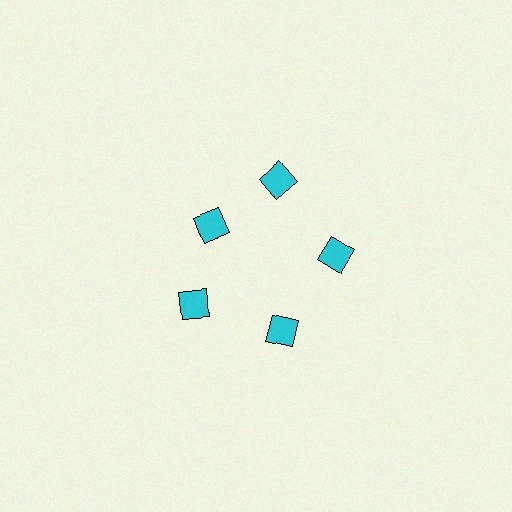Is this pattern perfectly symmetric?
No. The 5 cyan squares are arranged in a ring, but one element near the 10 o'clock position is pulled inward toward the center, breaking the 5-fold rotational symmetry.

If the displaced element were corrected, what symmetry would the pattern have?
It would have 5-fold rotational symmetry — the pattern would map onto itself every 72 degrees.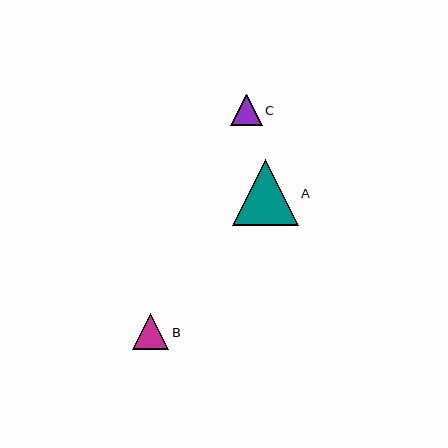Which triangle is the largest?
Triangle A is the largest with a size of approximately 65 pixels.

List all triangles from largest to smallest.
From largest to smallest: A, B, C.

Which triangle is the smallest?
Triangle C is the smallest with a size of approximately 31 pixels.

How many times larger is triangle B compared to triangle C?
Triangle B is approximately 1.2 times the size of triangle C.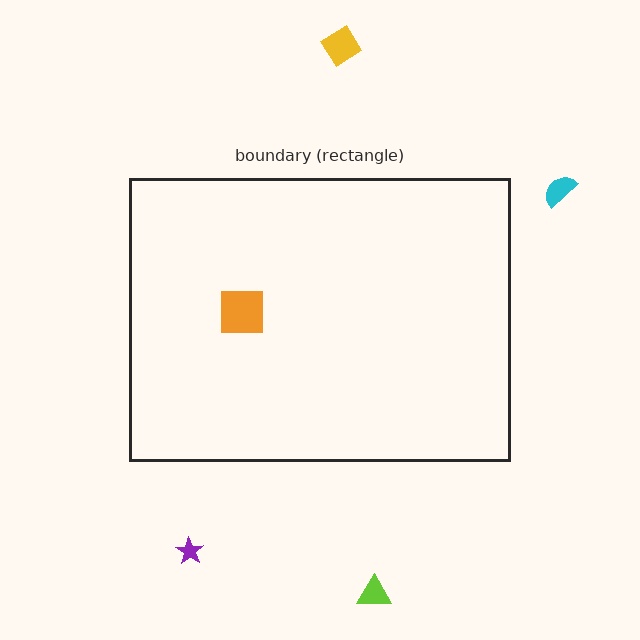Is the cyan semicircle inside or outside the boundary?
Outside.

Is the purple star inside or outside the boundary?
Outside.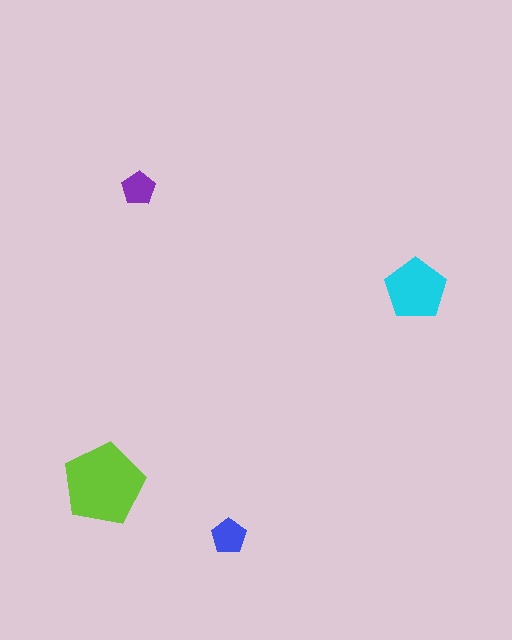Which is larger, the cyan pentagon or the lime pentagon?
The lime one.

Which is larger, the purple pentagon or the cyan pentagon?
The cyan one.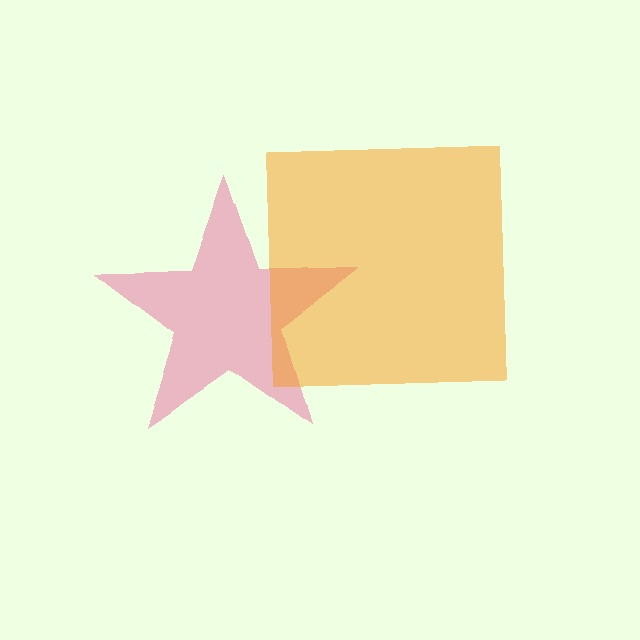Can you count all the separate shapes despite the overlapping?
Yes, there are 2 separate shapes.